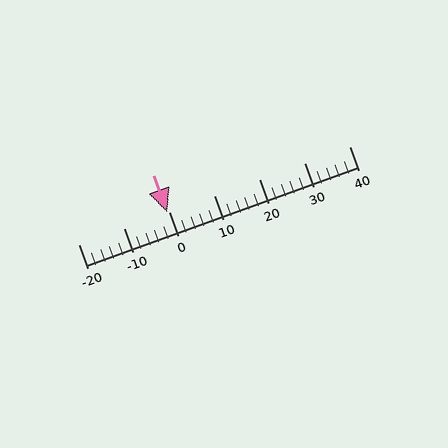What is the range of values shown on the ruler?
The ruler shows values from -20 to 40.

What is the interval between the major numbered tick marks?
The major tick marks are spaced 10 units apart.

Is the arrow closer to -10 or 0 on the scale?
The arrow is closer to 0.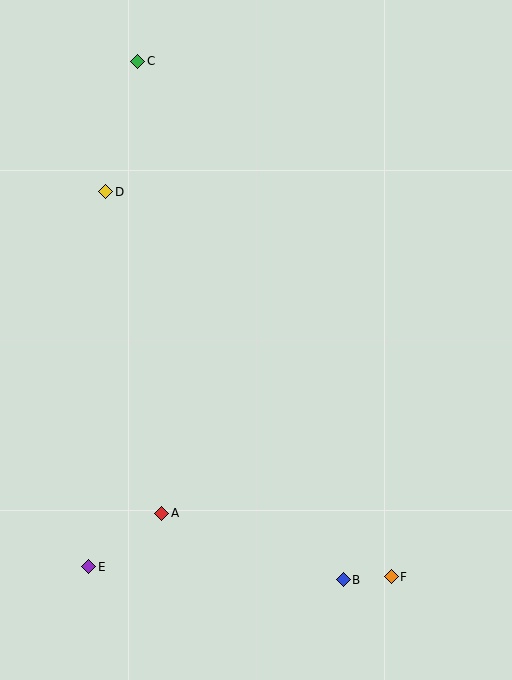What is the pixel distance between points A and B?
The distance between A and B is 193 pixels.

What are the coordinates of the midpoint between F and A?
The midpoint between F and A is at (277, 545).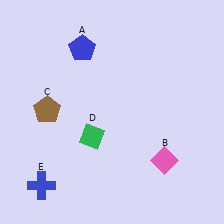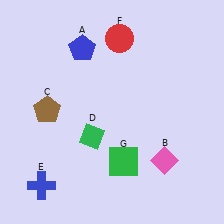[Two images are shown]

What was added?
A red circle (F), a green square (G) were added in Image 2.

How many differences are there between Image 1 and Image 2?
There are 2 differences between the two images.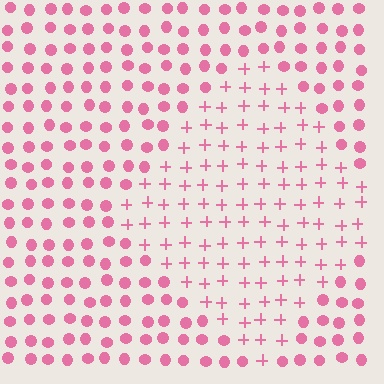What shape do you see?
I see a diamond.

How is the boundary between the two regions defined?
The boundary is defined by a change in element shape: plus signs inside vs. circles outside. All elements share the same color and spacing.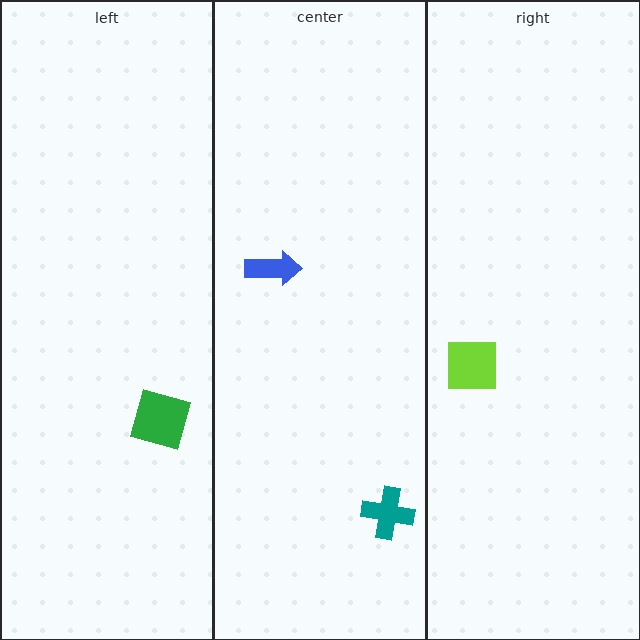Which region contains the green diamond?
The left region.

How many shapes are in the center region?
2.